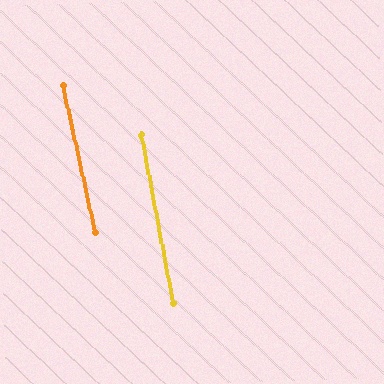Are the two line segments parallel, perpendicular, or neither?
Parallel — their directions differ by only 1.3°.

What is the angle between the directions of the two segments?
Approximately 1 degree.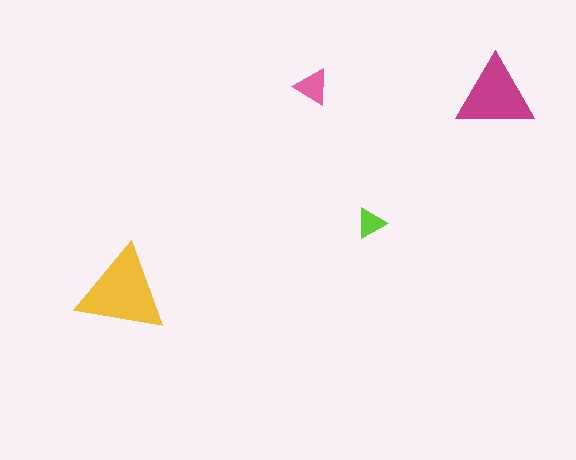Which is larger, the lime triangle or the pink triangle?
The pink one.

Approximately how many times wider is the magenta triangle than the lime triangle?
About 2.5 times wider.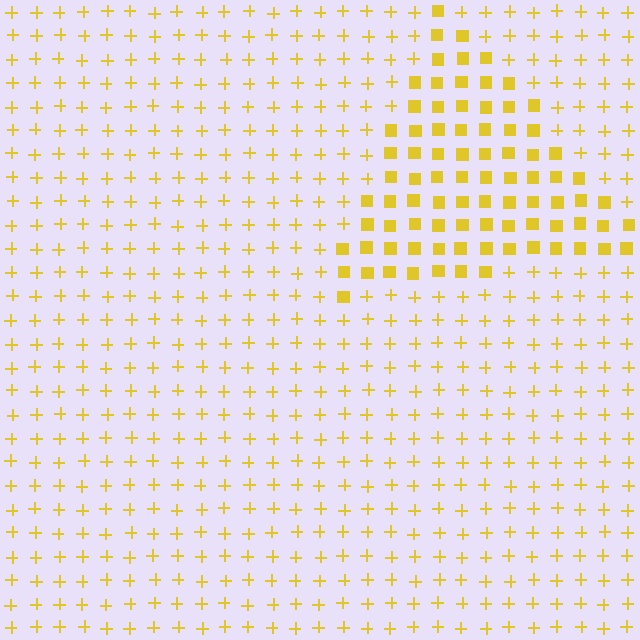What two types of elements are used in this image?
The image uses squares inside the triangle region and plus signs outside it.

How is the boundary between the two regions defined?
The boundary is defined by a change in element shape: squares inside vs. plus signs outside. All elements share the same color and spacing.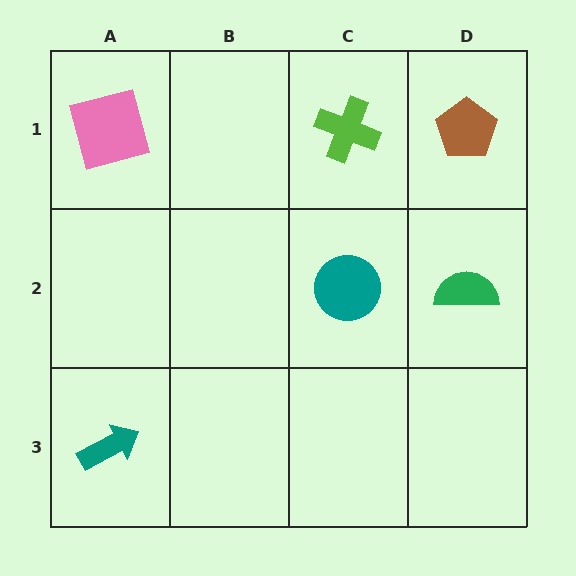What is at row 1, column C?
A lime cross.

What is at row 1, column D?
A brown pentagon.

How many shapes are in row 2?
2 shapes.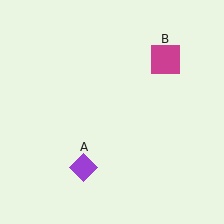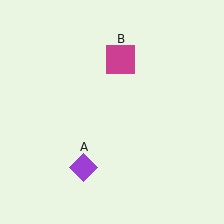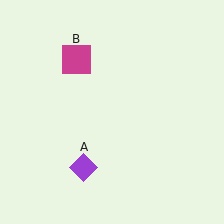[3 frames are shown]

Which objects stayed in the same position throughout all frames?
Purple diamond (object A) remained stationary.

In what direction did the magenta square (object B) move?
The magenta square (object B) moved left.